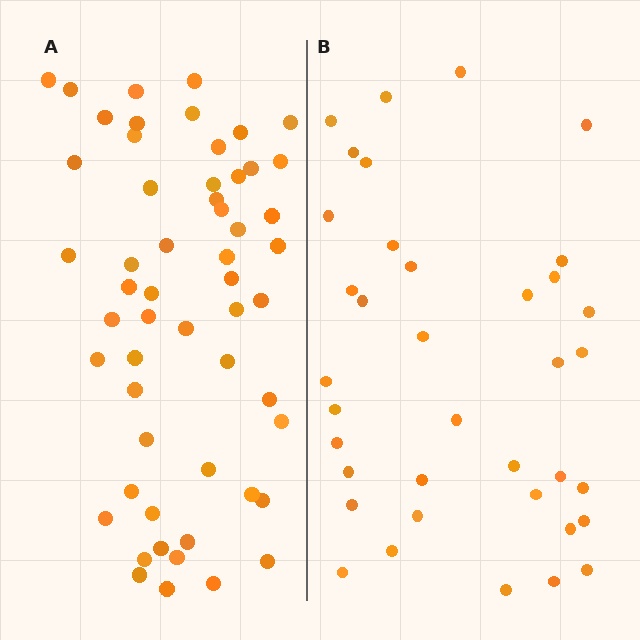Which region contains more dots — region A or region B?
Region A (the left region) has more dots.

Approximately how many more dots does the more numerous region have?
Region A has approximately 20 more dots than region B.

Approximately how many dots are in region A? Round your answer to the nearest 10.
About 60 dots. (The exact count is 55, which rounds to 60.)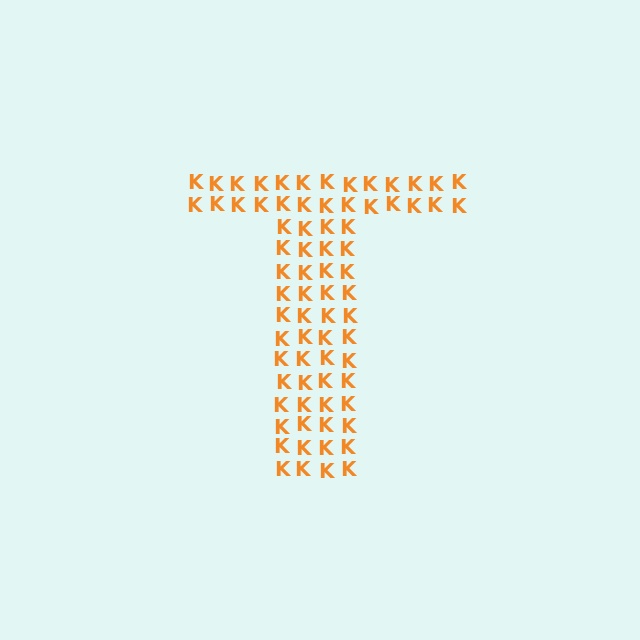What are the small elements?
The small elements are letter K's.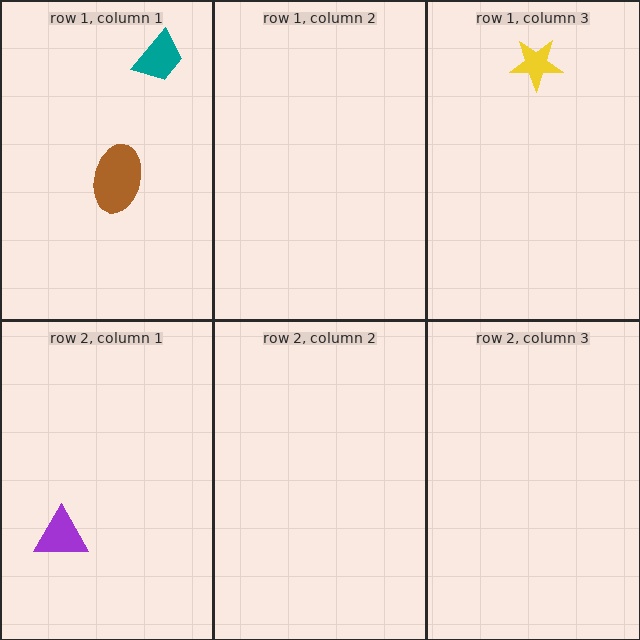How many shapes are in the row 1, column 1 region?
2.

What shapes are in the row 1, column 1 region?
The brown ellipse, the teal trapezoid.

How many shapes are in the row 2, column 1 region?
1.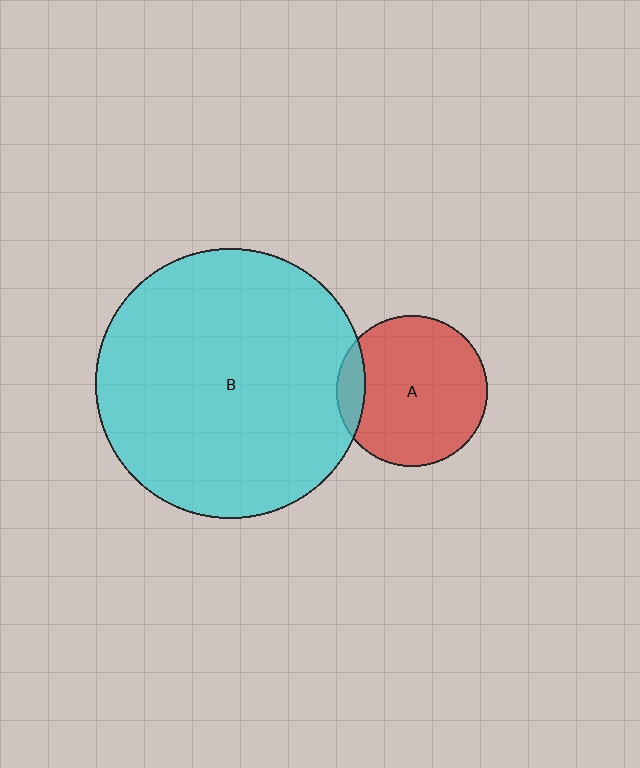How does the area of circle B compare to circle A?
Approximately 3.2 times.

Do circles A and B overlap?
Yes.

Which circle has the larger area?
Circle B (cyan).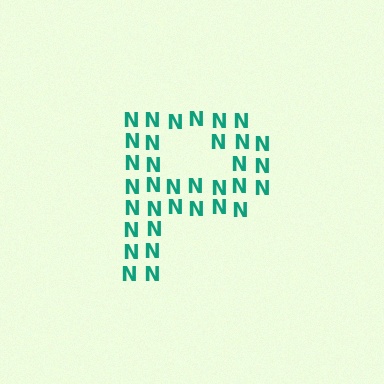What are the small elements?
The small elements are letter N's.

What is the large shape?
The large shape is the letter P.